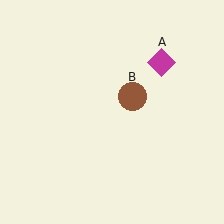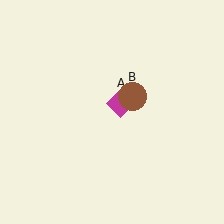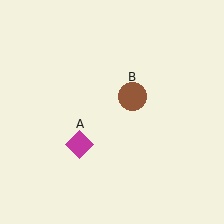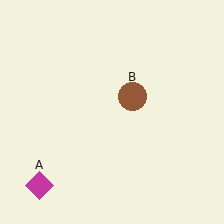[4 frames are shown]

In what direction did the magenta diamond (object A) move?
The magenta diamond (object A) moved down and to the left.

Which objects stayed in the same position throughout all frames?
Brown circle (object B) remained stationary.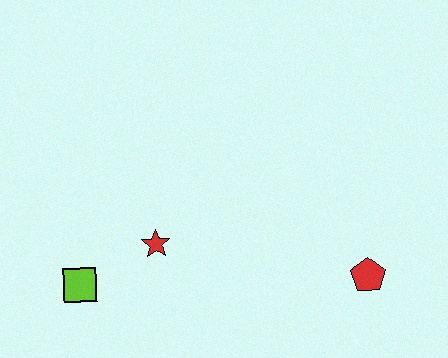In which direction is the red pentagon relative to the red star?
The red pentagon is to the right of the red star.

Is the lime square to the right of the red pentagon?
No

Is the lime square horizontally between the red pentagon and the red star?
No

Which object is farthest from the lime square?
The red pentagon is farthest from the lime square.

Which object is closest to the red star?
The lime square is closest to the red star.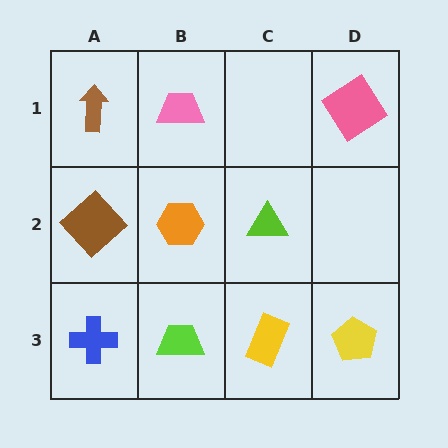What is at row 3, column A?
A blue cross.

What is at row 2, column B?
An orange hexagon.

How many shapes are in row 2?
3 shapes.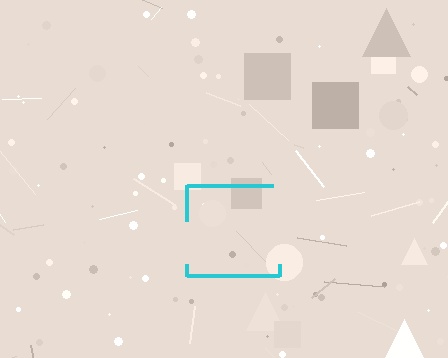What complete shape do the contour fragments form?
The contour fragments form a square.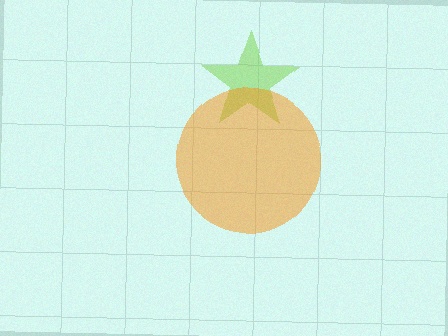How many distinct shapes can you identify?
There are 2 distinct shapes: a lime star, an orange circle.